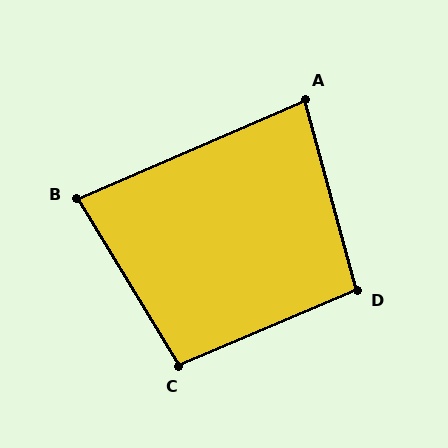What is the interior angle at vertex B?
Approximately 82 degrees (acute).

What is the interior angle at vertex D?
Approximately 98 degrees (obtuse).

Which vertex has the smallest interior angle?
A, at approximately 82 degrees.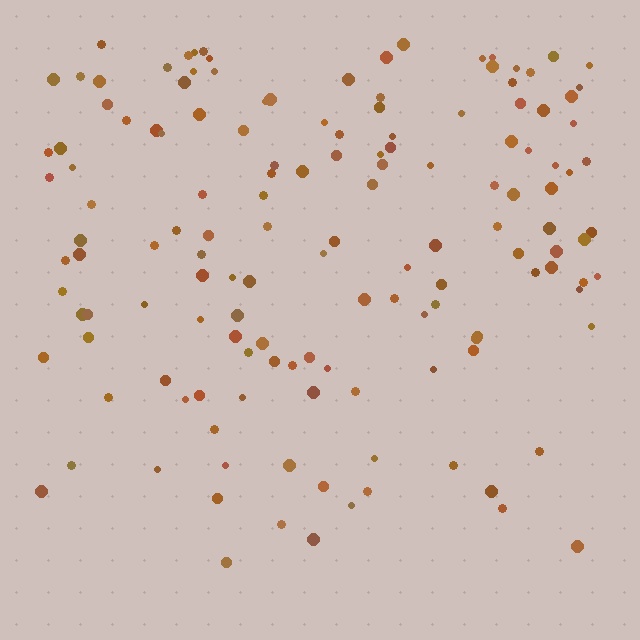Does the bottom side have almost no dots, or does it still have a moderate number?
Still a moderate number, just noticeably fewer than the top.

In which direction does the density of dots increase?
From bottom to top, with the top side densest.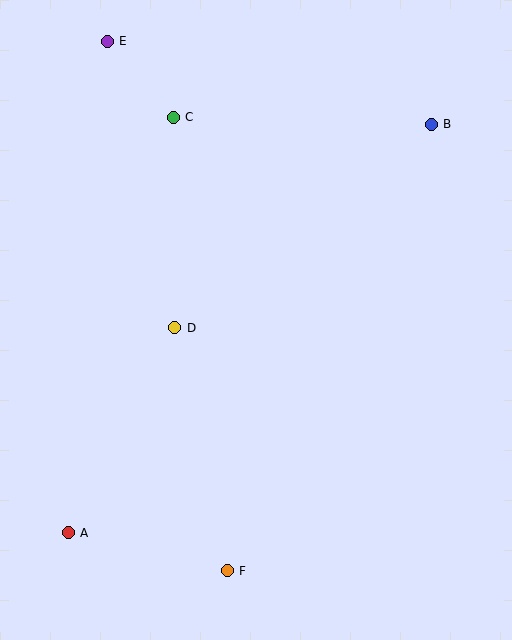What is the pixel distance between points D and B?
The distance between D and B is 328 pixels.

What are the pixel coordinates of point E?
Point E is at (107, 41).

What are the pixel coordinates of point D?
Point D is at (175, 328).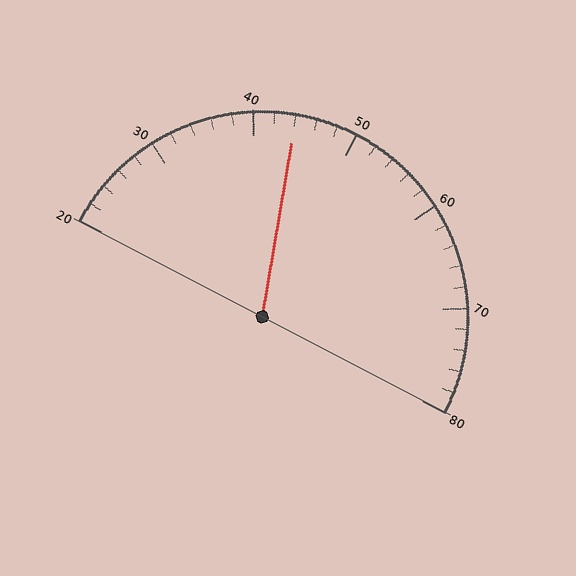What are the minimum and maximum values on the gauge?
The gauge ranges from 20 to 80.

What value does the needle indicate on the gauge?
The needle indicates approximately 44.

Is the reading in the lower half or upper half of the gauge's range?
The reading is in the lower half of the range (20 to 80).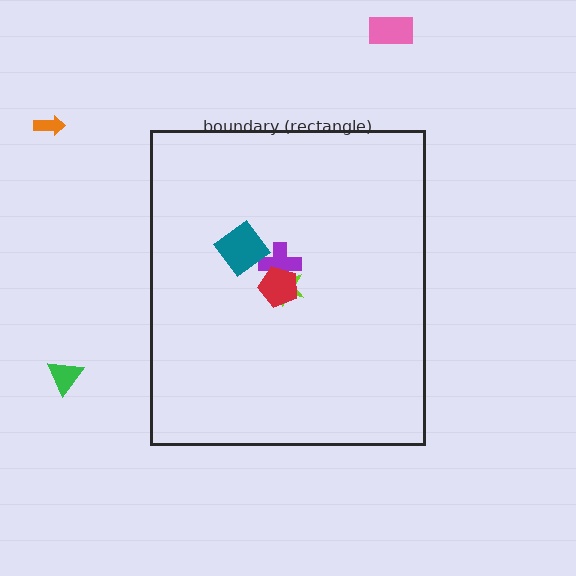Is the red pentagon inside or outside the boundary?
Inside.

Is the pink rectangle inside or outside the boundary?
Outside.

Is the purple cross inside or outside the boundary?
Inside.